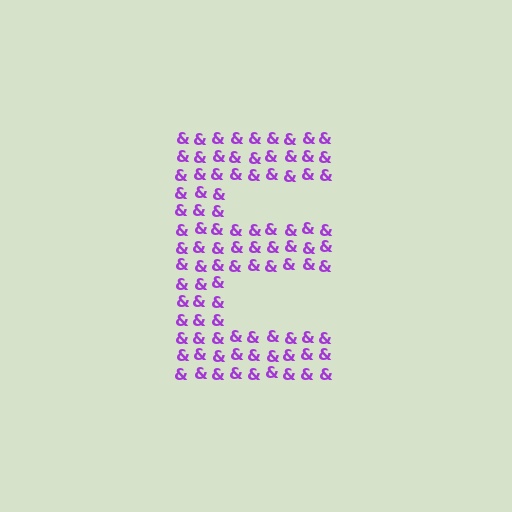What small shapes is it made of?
It is made of small ampersands.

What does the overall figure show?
The overall figure shows the letter E.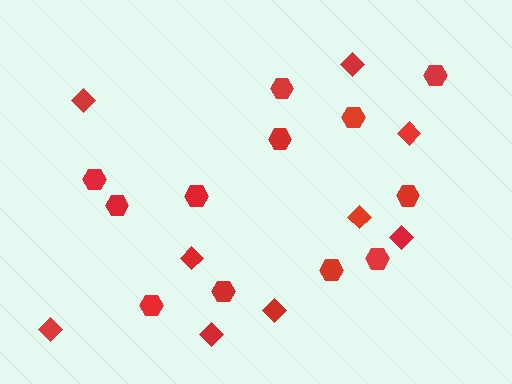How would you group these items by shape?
There are 2 groups: one group of diamonds (9) and one group of hexagons (12).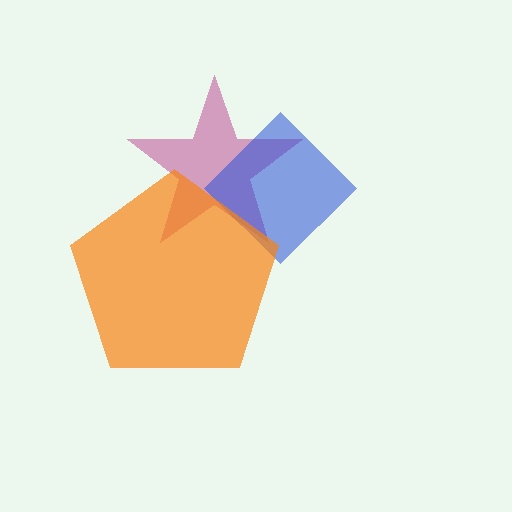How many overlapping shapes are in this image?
There are 3 overlapping shapes in the image.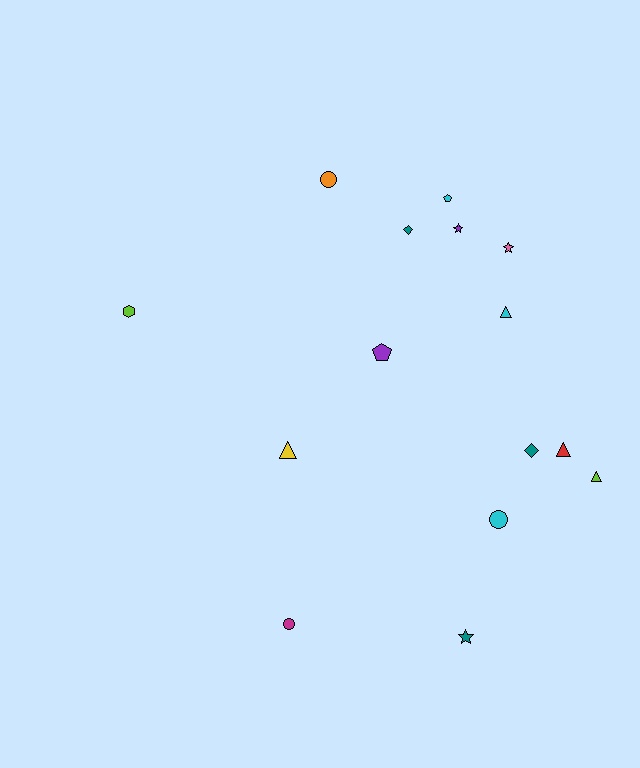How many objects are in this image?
There are 15 objects.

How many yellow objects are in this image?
There is 1 yellow object.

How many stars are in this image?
There are 3 stars.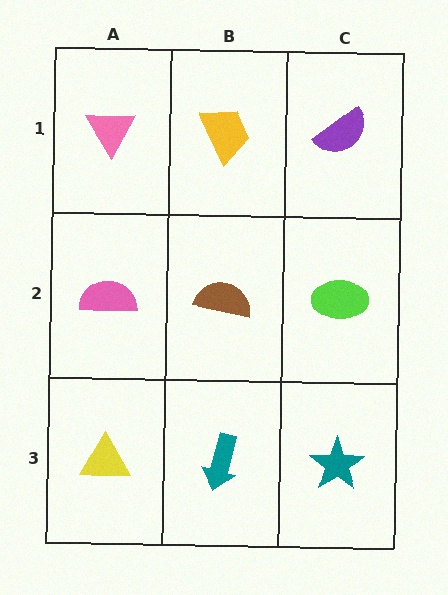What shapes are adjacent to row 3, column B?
A brown semicircle (row 2, column B), a yellow triangle (row 3, column A), a teal star (row 3, column C).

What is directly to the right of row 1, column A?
A yellow trapezoid.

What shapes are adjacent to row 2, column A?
A pink triangle (row 1, column A), a yellow triangle (row 3, column A), a brown semicircle (row 2, column B).